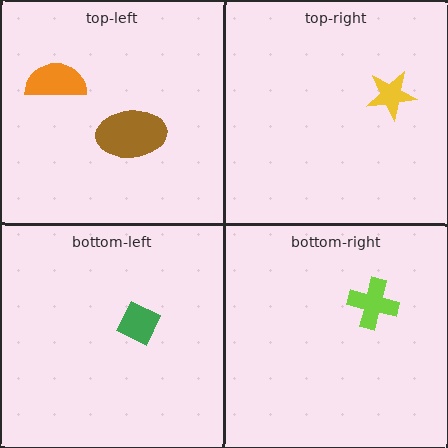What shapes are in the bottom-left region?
The green diamond.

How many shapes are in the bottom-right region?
1.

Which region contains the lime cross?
The bottom-right region.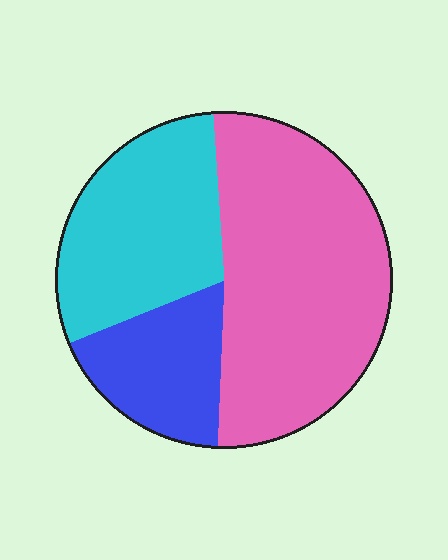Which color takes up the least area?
Blue, at roughly 20%.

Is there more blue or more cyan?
Cyan.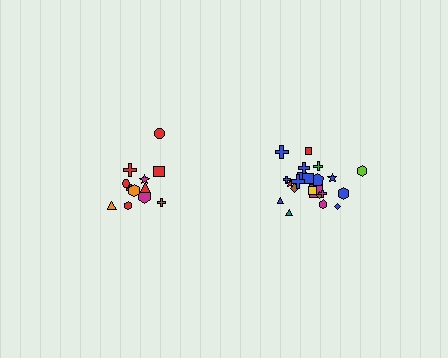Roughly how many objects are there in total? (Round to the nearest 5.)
Roughly 35 objects in total.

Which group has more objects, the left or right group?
The right group.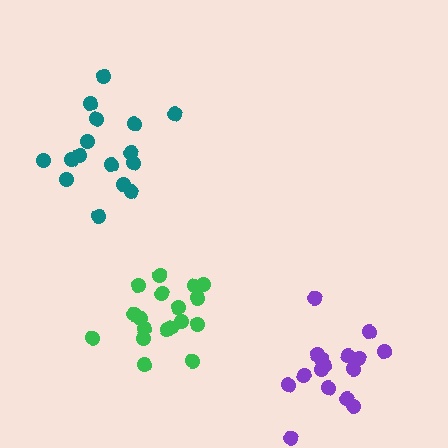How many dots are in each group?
Group 1: 16 dots, Group 2: 16 dots, Group 3: 18 dots (50 total).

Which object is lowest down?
The purple cluster is bottommost.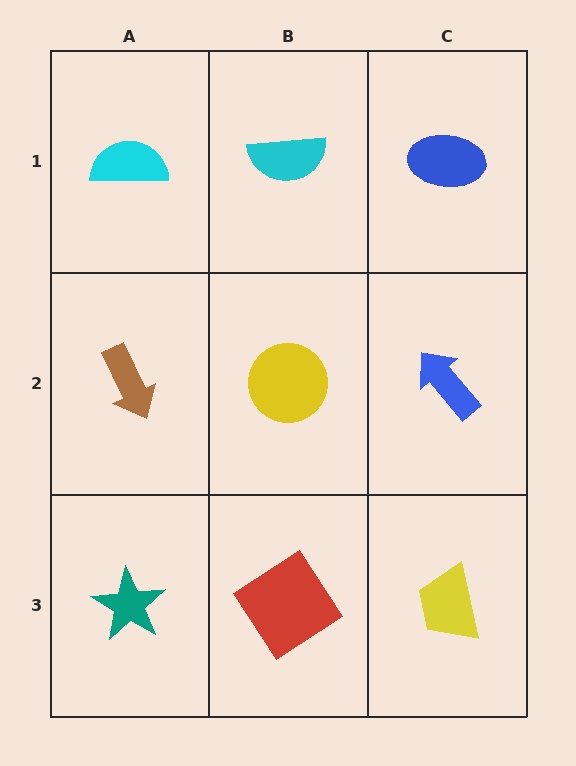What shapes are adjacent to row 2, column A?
A cyan semicircle (row 1, column A), a teal star (row 3, column A), a yellow circle (row 2, column B).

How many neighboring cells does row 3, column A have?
2.